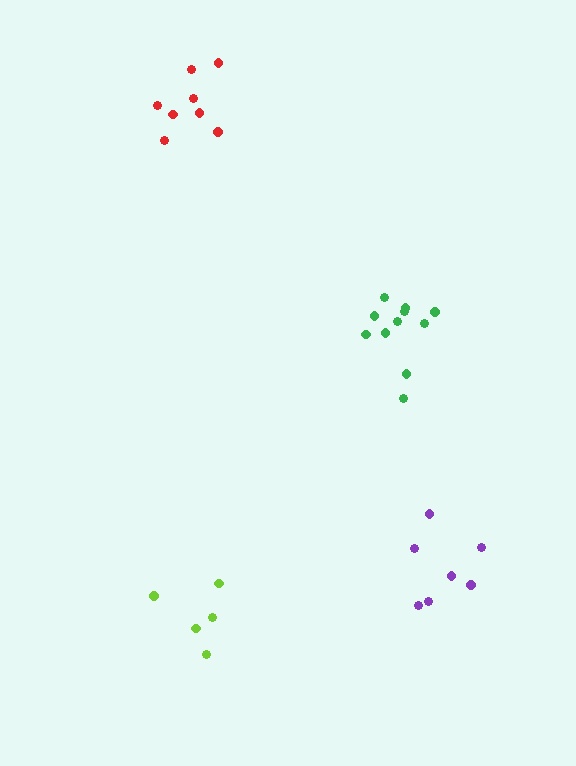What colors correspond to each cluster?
The clusters are colored: green, lime, purple, red.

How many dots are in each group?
Group 1: 11 dots, Group 2: 5 dots, Group 3: 7 dots, Group 4: 8 dots (31 total).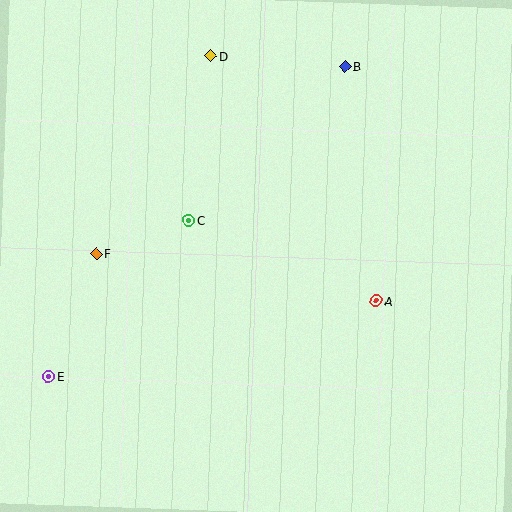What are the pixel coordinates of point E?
Point E is at (48, 377).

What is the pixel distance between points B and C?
The distance between B and C is 219 pixels.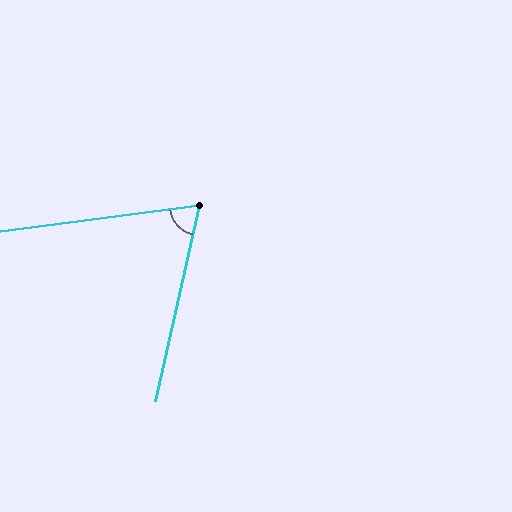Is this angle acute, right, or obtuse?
It is acute.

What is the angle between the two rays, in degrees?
Approximately 70 degrees.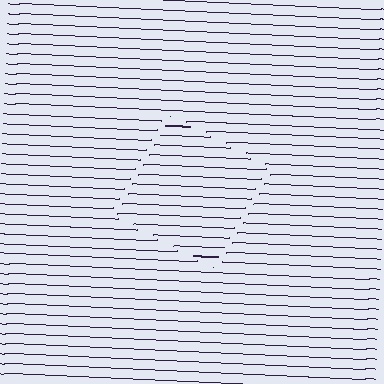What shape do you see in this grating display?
An illusory square. The interior of the shape contains the same grating, shifted by half a period — the contour is defined by the phase discontinuity where line-ends from the inner and outer gratings abut.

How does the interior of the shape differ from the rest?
The interior of the shape contains the same grating, shifted by half a period — the contour is defined by the phase discontinuity where line-ends from the inner and outer gratings abut.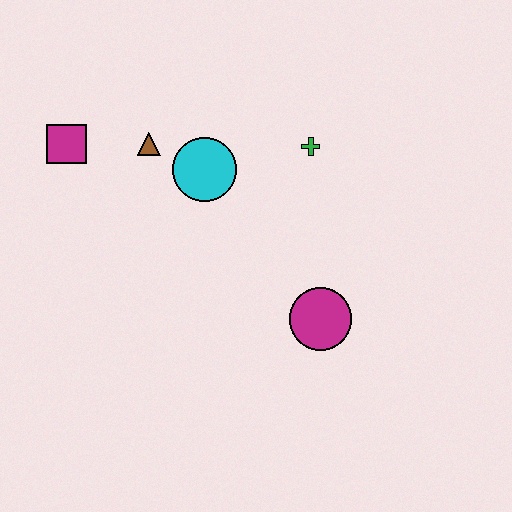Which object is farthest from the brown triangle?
The magenta circle is farthest from the brown triangle.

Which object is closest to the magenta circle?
The green cross is closest to the magenta circle.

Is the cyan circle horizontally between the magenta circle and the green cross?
No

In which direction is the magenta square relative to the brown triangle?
The magenta square is to the left of the brown triangle.